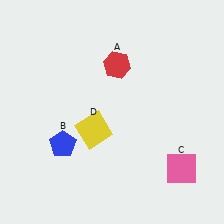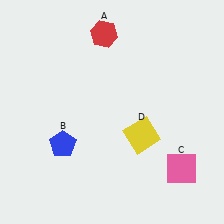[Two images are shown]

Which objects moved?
The objects that moved are: the red hexagon (A), the yellow square (D).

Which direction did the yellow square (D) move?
The yellow square (D) moved right.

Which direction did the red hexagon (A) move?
The red hexagon (A) moved up.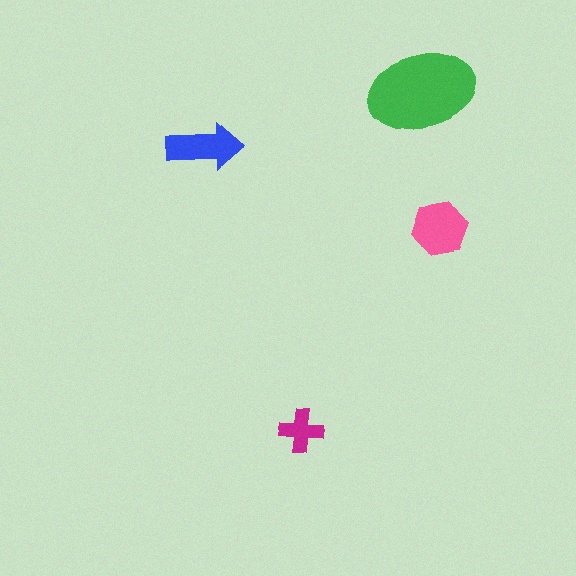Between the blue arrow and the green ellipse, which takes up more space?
The green ellipse.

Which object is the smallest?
The magenta cross.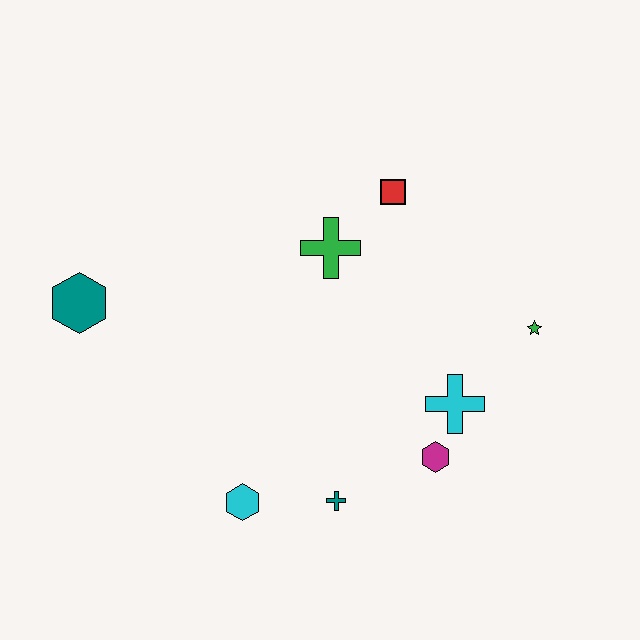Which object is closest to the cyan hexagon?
The teal cross is closest to the cyan hexagon.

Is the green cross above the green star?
Yes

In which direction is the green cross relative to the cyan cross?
The green cross is above the cyan cross.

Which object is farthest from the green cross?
The cyan hexagon is farthest from the green cross.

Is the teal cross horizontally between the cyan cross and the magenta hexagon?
No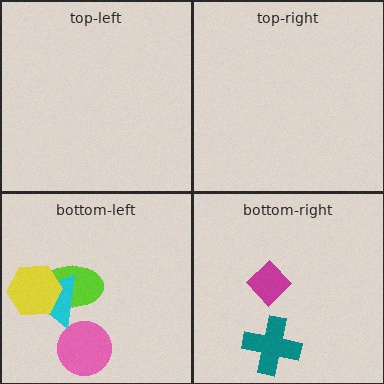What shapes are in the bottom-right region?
The magenta diamond, the teal cross.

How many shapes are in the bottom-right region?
2.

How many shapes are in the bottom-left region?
4.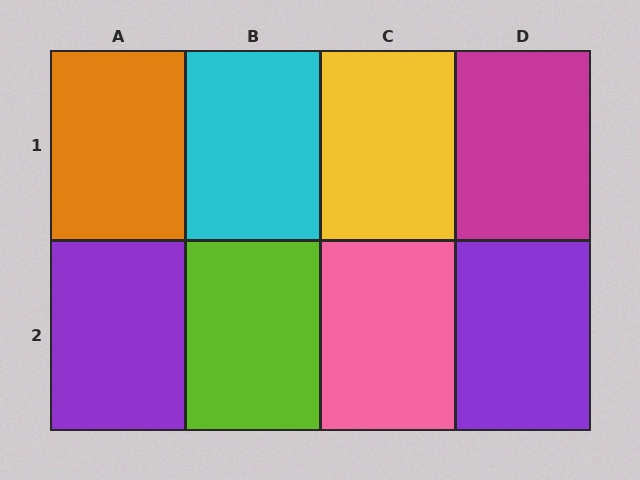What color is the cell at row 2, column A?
Purple.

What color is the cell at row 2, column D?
Purple.